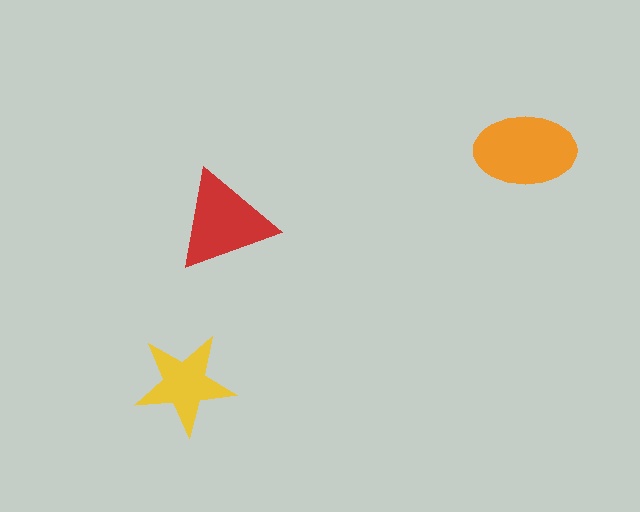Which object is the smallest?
The yellow star.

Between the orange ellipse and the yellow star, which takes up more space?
The orange ellipse.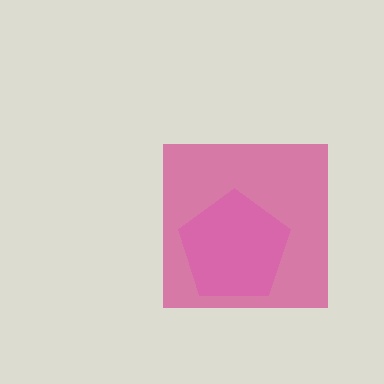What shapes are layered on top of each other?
The layered shapes are: a magenta square, a pink pentagon.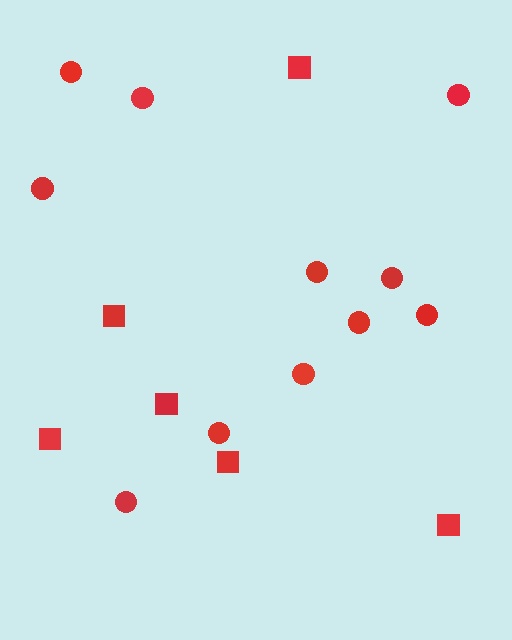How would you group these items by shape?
There are 2 groups: one group of circles (11) and one group of squares (6).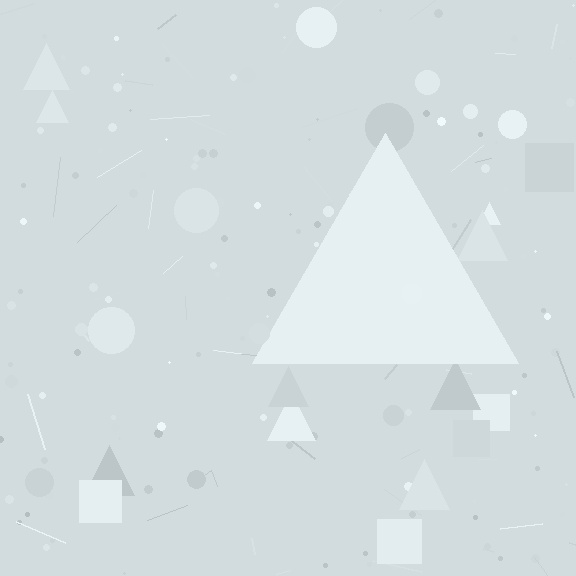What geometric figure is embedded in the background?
A triangle is embedded in the background.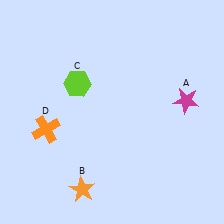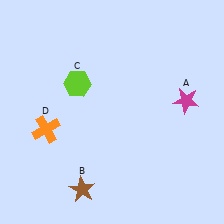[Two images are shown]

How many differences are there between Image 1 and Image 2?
There is 1 difference between the two images.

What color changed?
The star (B) changed from orange in Image 1 to brown in Image 2.